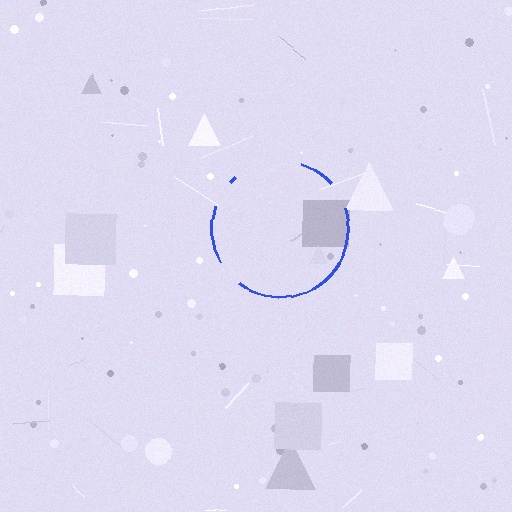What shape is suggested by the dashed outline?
The dashed outline suggests a circle.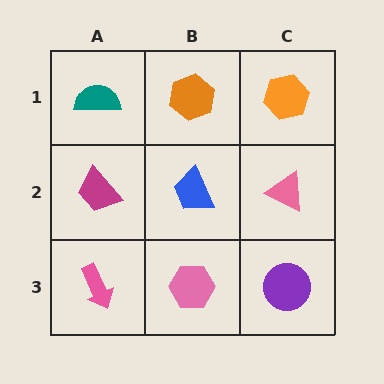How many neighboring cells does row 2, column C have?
3.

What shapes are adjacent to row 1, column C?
A pink triangle (row 2, column C), an orange hexagon (row 1, column B).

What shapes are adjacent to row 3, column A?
A magenta trapezoid (row 2, column A), a pink hexagon (row 3, column B).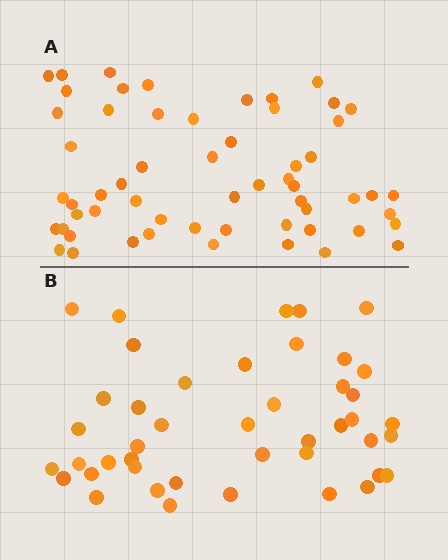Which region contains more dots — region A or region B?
Region A (the top region) has more dots.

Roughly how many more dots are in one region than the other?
Region A has approximately 15 more dots than region B.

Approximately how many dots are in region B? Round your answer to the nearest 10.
About 40 dots. (The exact count is 44, which rounds to 40.)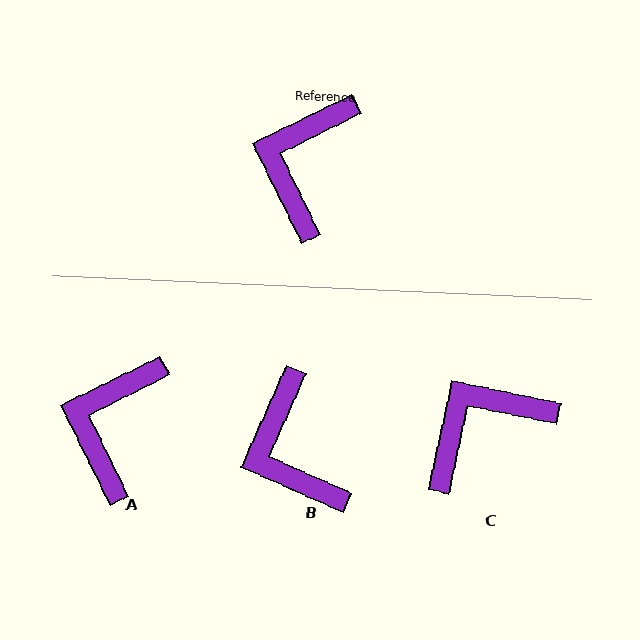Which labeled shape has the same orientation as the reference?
A.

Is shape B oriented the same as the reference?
No, it is off by about 40 degrees.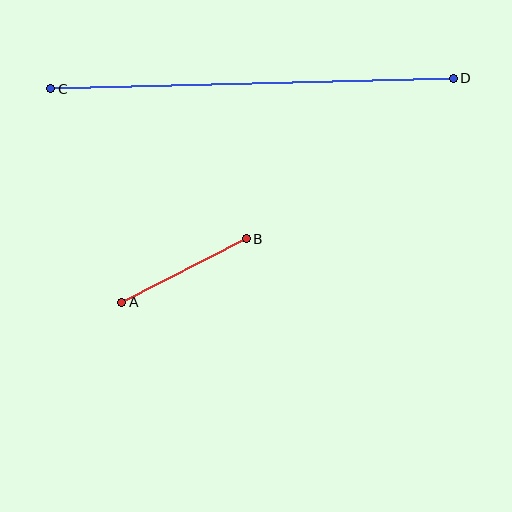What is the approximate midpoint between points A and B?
The midpoint is at approximately (184, 270) pixels.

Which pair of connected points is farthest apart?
Points C and D are farthest apart.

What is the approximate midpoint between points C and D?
The midpoint is at approximately (252, 83) pixels.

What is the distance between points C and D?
The distance is approximately 403 pixels.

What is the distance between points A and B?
The distance is approximately 140 pixels.